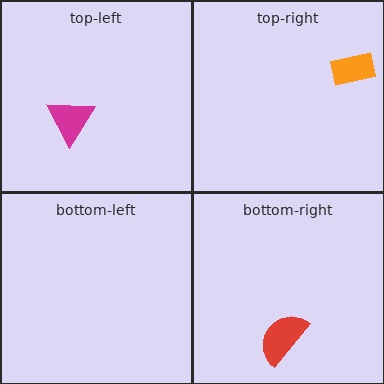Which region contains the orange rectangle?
The top-right region.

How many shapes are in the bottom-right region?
1.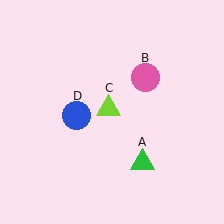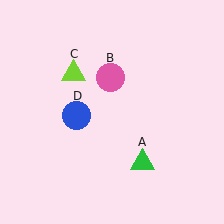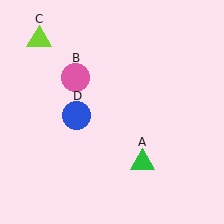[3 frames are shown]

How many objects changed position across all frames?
2 objects changed position: pink circle (object B), lime triangle (object C).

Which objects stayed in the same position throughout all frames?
Green triangle (object A) and blue circle (object D) remained stationary.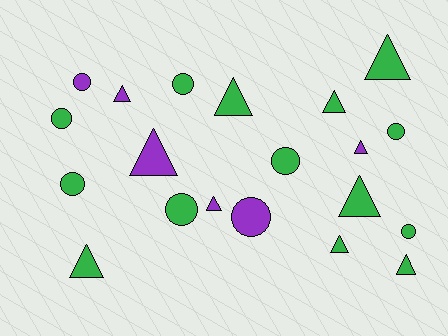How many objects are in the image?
There are 20 objects.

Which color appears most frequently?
Green, with 14 objects.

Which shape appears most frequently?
Triangle, with 11 objects.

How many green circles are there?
There are 7 green circles.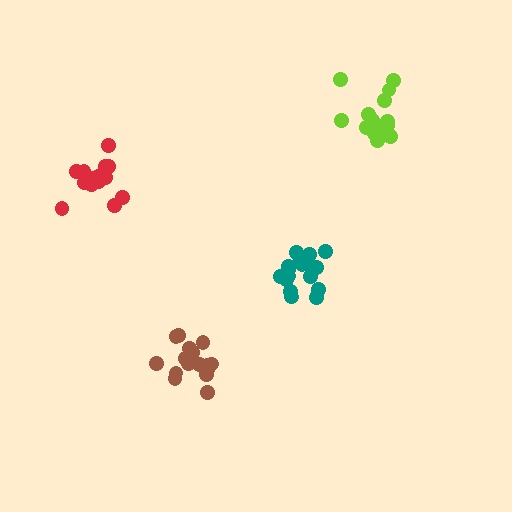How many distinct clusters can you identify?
There are 4 distinct clusters.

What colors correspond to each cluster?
The clusters are colored: teal, brown, red, lime.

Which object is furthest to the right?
The lime cluster is rightmost.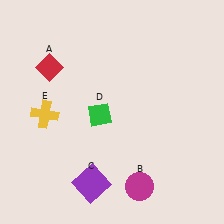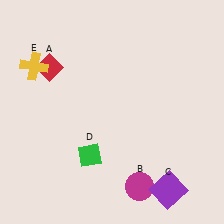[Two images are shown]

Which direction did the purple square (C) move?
The purple square (C) moved right.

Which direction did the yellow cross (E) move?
The yellow cross (E) moved up.